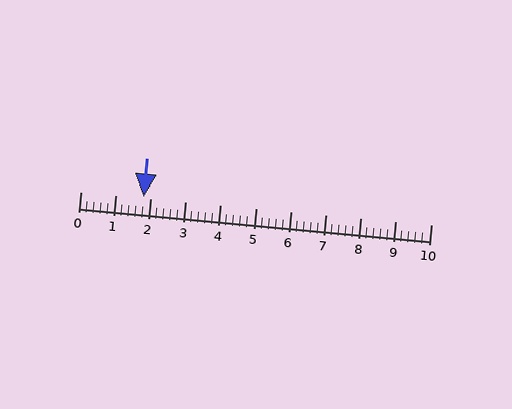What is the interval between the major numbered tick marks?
The major tick marks are spaced 1 units apart.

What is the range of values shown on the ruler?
The ruler shows values from 0 to 10.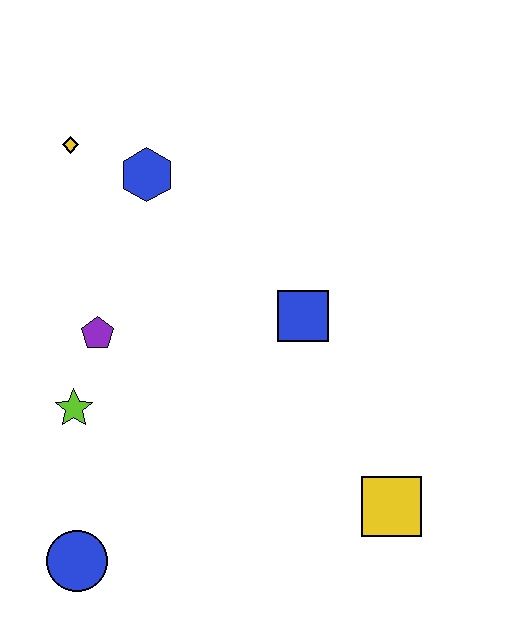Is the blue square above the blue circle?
Yes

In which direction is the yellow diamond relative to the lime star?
The yellow diamond is above the lime star.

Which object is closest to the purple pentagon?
The lime star is closest to the purple pentagon.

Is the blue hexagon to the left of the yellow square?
Yes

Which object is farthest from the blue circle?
The yellow diamond is farthest from the blue circle.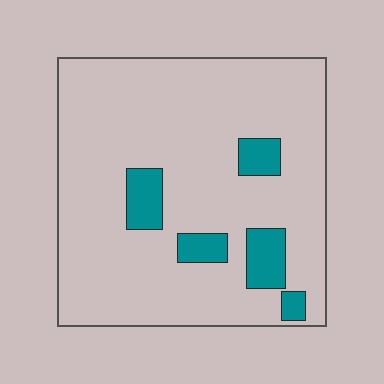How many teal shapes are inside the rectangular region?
5.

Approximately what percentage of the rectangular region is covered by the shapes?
Approximately 10%.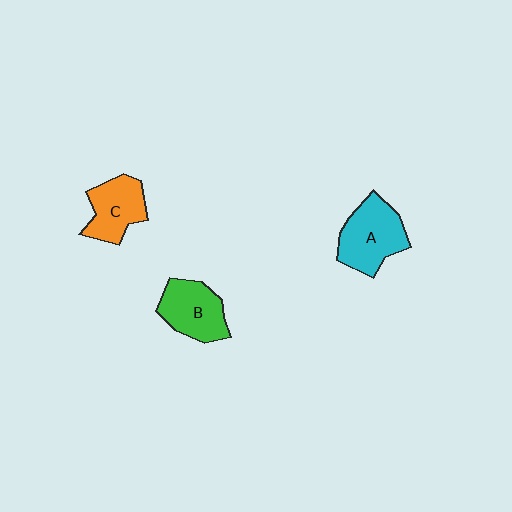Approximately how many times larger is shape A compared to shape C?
Approximately 1.3 times.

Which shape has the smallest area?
Shape C (orange).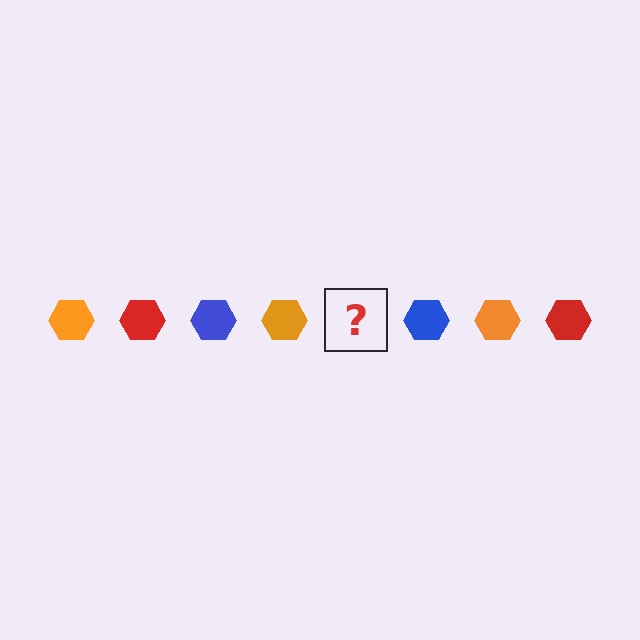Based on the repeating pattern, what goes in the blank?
The blank should be a red hexagon.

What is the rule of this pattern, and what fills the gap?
The rule is that the pattern cycles through orange, red, blue hexagons. The gap should be filled with a red hexagon.